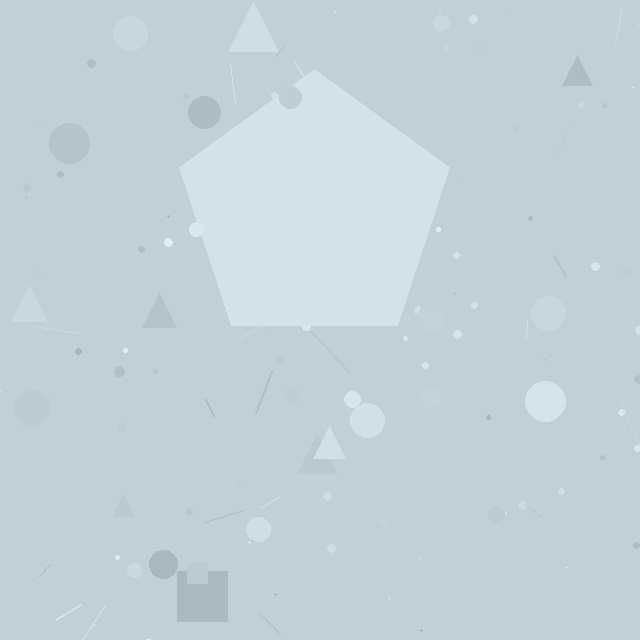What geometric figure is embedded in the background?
A pentagon is embedded in the background.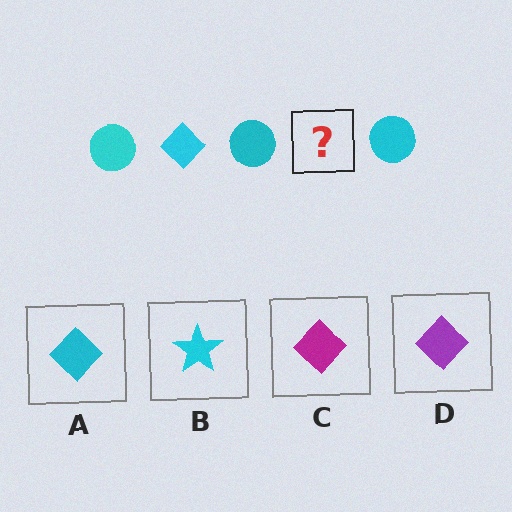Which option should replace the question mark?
Option A.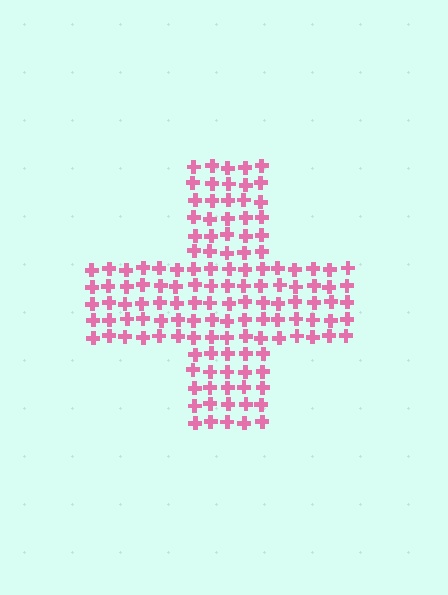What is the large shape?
The large shape is a cross.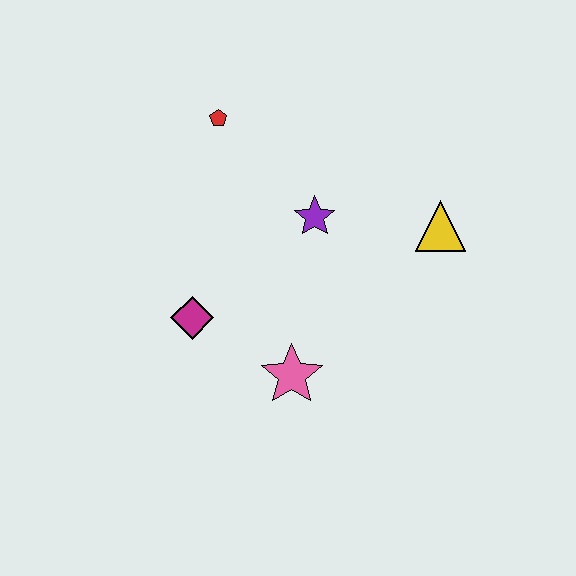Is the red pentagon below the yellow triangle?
No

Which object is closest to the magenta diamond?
The pink star is closest to the magenta diamond.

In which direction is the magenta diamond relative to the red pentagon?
The magenta diamond is below the red pentagon.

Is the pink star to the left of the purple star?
Yes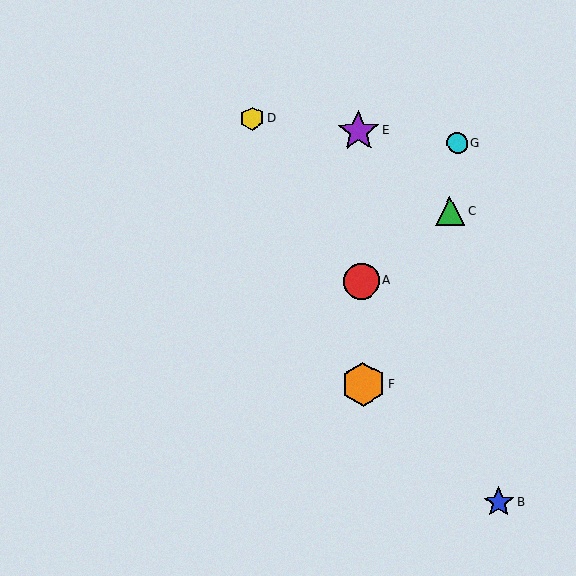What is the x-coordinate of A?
Object A is at x≈361.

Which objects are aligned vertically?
Objects A, E, F are aligned vertically.